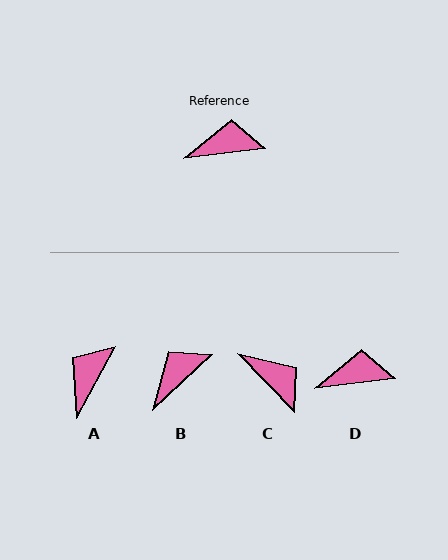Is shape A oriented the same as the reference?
No, it is off by about 55 degrees.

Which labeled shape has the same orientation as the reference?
D.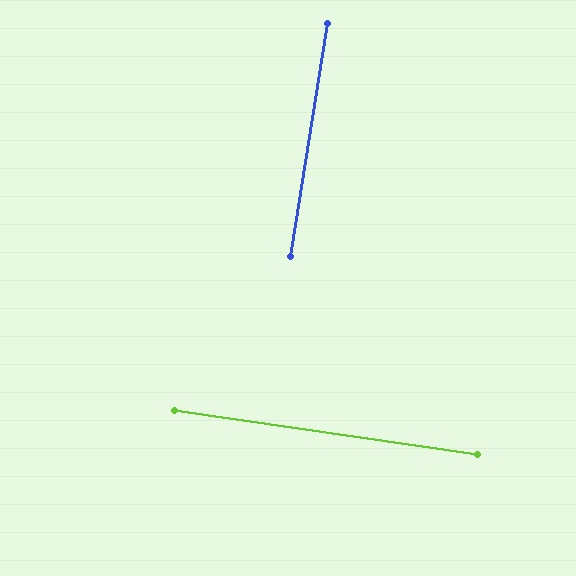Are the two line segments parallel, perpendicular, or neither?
Perpendicular — they meet at approximately 89°.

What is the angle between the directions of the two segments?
Approximately 89 degrees.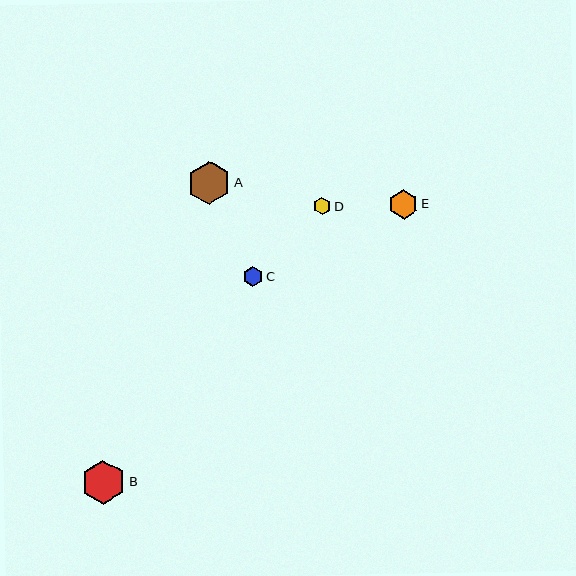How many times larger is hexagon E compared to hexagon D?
Hexagon E is approximately 1.7 times the size of hexagon D.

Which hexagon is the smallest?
Hexagon D is the smallest with a size of approximately 18 pixels.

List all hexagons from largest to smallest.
From largest to smallest: B, A, E, C, D.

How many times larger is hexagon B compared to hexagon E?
Hexagon B is approximately 1.5 times the size of hexagon E.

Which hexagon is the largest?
Hexagon B is the largest with a size of approximately 44 pixels.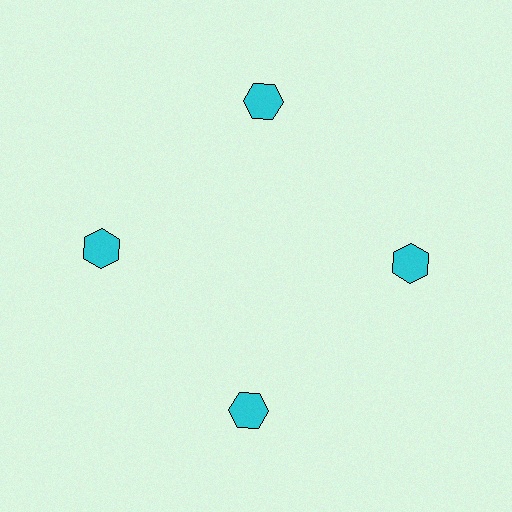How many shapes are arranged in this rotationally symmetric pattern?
There are 4 shapes, arranged in 4 groups of 1.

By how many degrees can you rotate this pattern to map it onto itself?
The pattern maps onto itself every 90 degrees of rotation.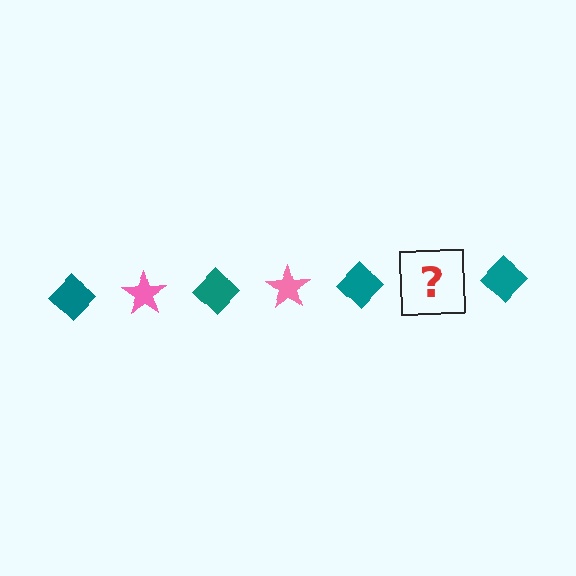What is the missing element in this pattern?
The missing element is a pink star.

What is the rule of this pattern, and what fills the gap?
The rule is that the pattern alternates between teal diamond and pink star. The gap should be filled with a pink star.